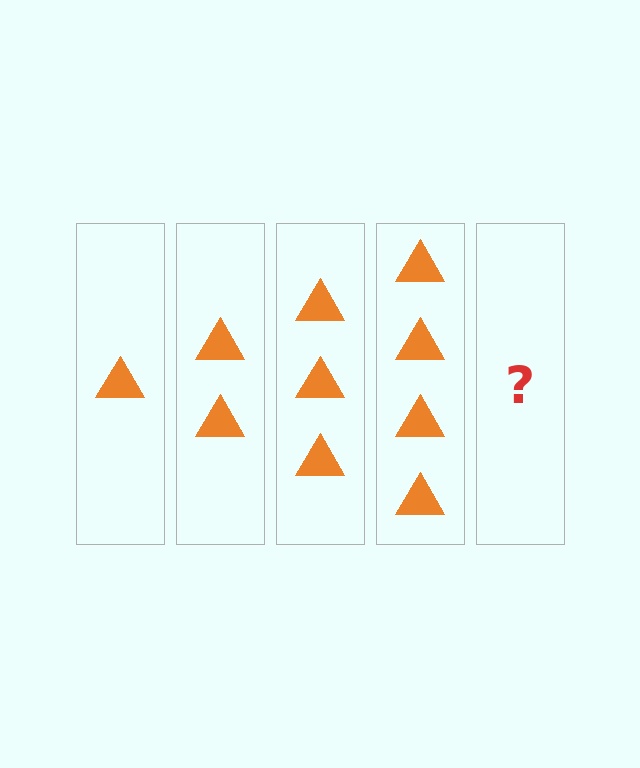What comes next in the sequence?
The next element should be 5 triangles.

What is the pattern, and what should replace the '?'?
The pattern is that each step adds one more triangle. The '?' should be 5 triangles.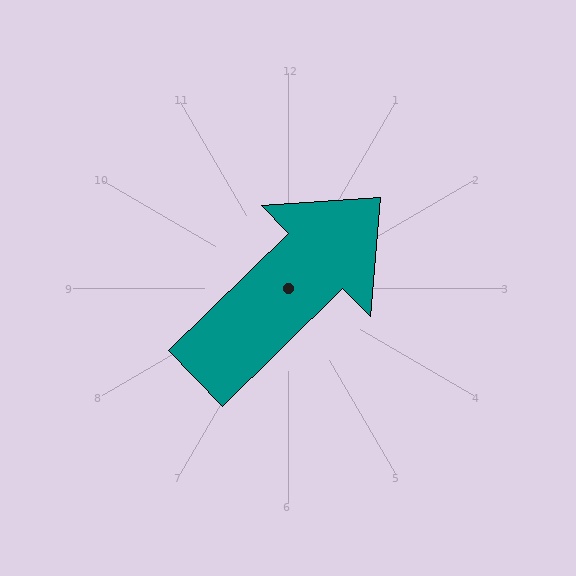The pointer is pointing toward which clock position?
Roughly 2 o'clock.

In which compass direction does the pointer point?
Northeast.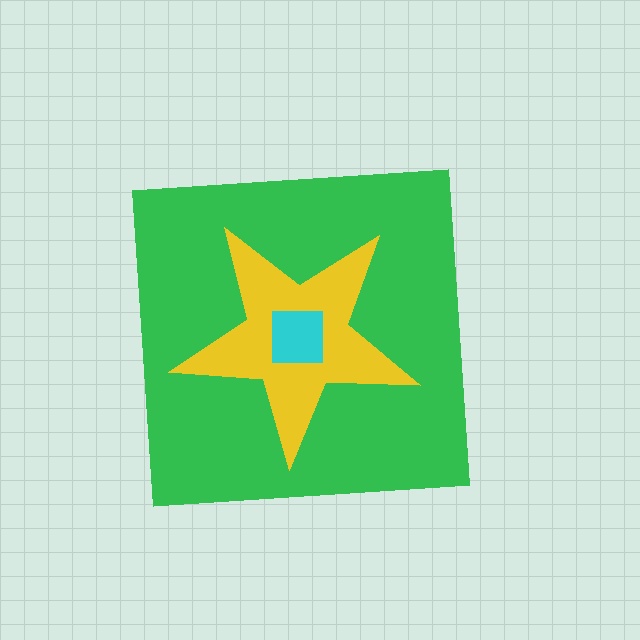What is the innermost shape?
The cyan square.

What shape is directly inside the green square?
The yellow star.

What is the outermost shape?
The green square.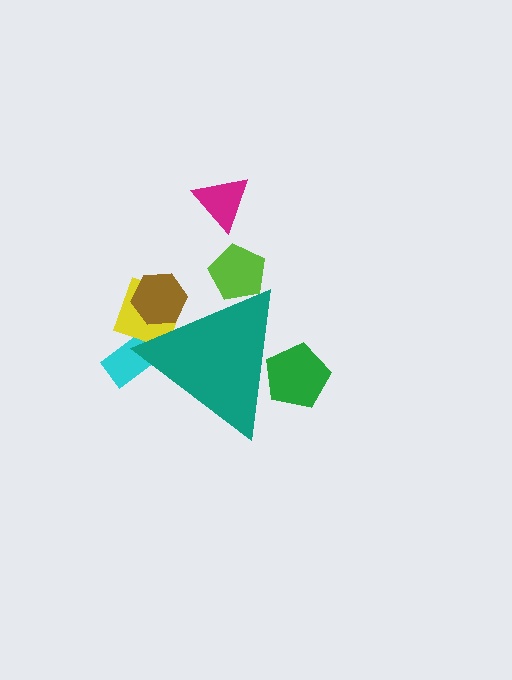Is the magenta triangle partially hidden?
No, the magenta triangle is fully visible.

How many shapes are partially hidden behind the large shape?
5 shapes are partially hidden.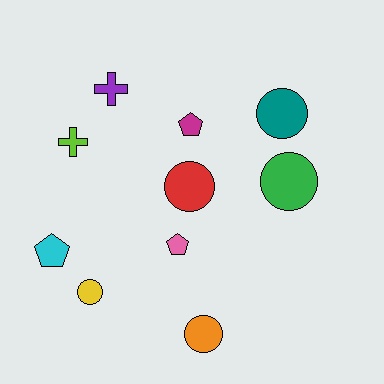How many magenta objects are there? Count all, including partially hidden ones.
There is 1 magenta object.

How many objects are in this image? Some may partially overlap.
There are 10 objects.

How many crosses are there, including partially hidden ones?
There are 2 crosses.